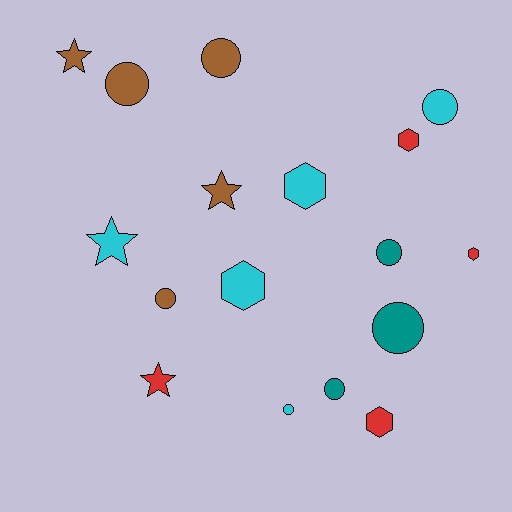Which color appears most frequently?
Cyan, with 5 objects.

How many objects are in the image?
There are 17 objects.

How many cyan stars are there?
There is 1 cyan star.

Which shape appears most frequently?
Circle, with 8 objects.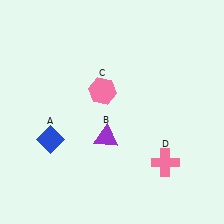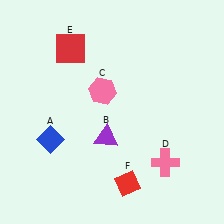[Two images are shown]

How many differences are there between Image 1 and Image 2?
There are 2 differences between the two images.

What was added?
A red square (E), a red diamond (F) were added in Image 2.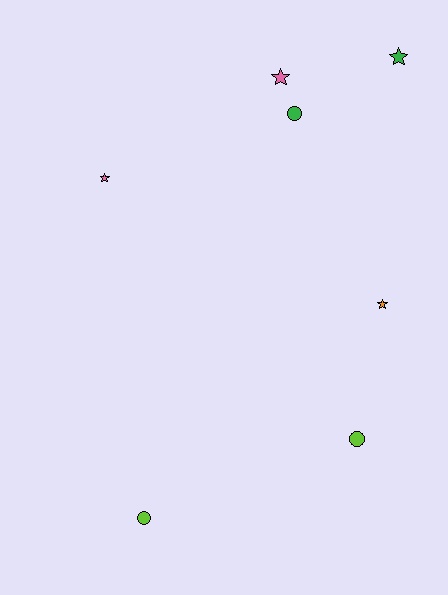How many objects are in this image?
There are 7 objects.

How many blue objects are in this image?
There are no blue objects.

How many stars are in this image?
There are 4 stars.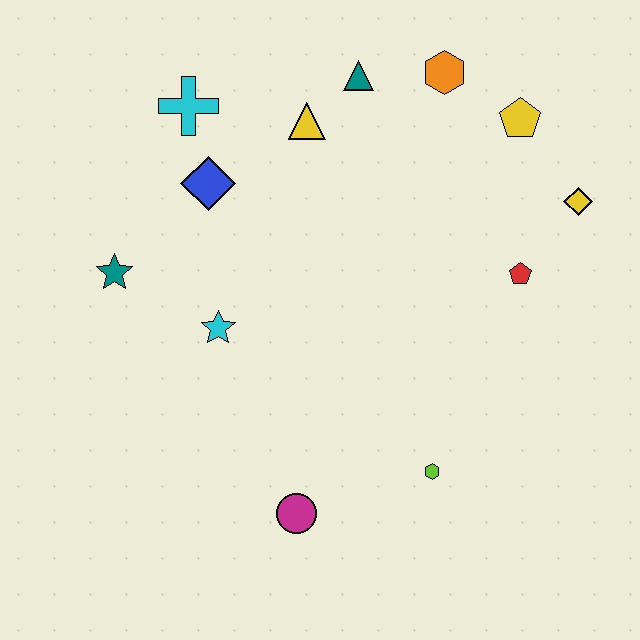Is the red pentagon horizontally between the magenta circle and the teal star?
No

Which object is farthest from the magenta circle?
The orange hexagon is farthest from the magenta circle.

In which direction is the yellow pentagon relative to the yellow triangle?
The yellow pentagon is to the right of the yellow triangle.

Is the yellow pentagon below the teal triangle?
Yes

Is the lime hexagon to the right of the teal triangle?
Yes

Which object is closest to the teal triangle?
The yellow triangle is closest to the teal triangle.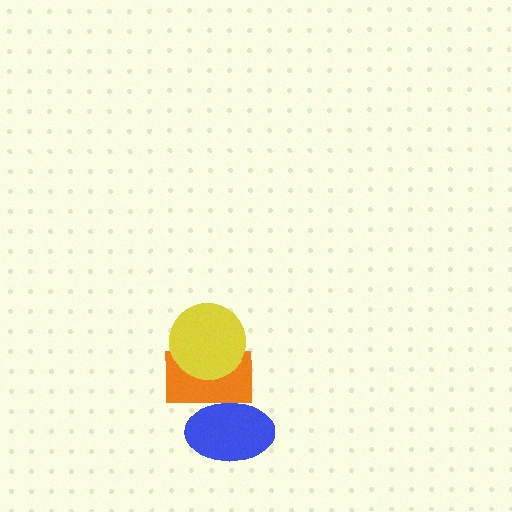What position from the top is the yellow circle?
The yellow circle is 1st from the top.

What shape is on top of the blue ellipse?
The orange rectangle is on top of the blue ellipse.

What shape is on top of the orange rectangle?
The yellow circle is on top of the orange rectangle.